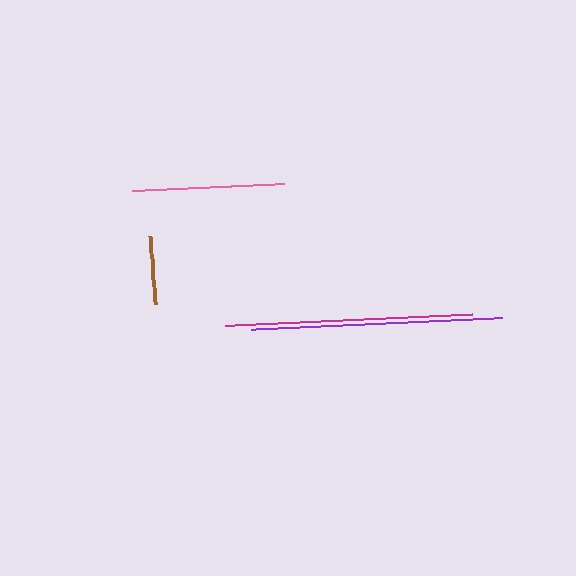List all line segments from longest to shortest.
From longest to shortest: purple, magenta, pink, brown.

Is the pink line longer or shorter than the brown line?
The pink line is longer than the brown line.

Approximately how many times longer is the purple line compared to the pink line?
The purple line is approximately 1.6 times the length of the pink line.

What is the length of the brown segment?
The brown segment is approximately 68 pixels long.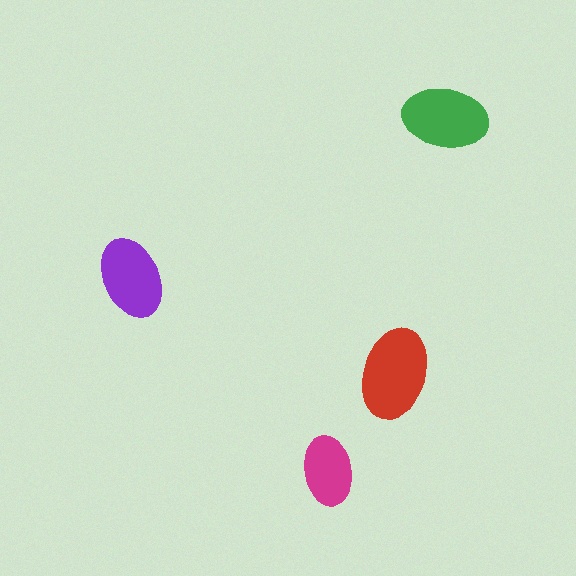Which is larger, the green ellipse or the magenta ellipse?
The green one.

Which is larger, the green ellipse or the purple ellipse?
The green one.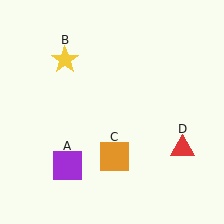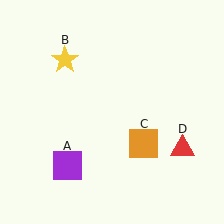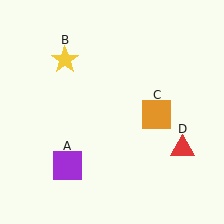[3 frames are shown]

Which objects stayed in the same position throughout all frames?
Purple square (object A) and yellow star (object B) and red triangle (object D) remained stationary.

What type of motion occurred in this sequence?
The orange square (object C) rotated counterclockwise around the center of the scene.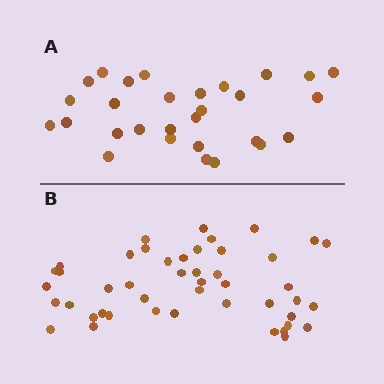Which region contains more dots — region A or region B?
Region B (the bottom region) has more dots.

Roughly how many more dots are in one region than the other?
Region B has approximately 15 more dots than region A.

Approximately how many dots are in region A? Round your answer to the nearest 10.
About 30 dots. (The exact count is 29, which rounds to 30.)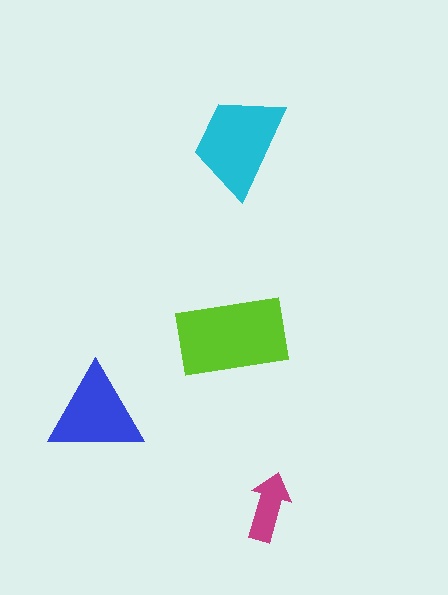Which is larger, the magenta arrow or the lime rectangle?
The lime rectangle.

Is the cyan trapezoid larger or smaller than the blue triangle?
Larger.